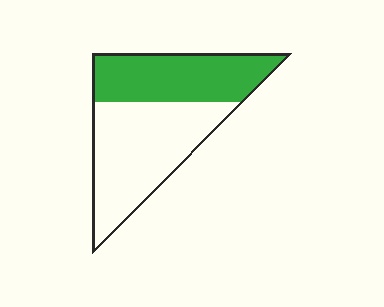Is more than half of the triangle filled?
No.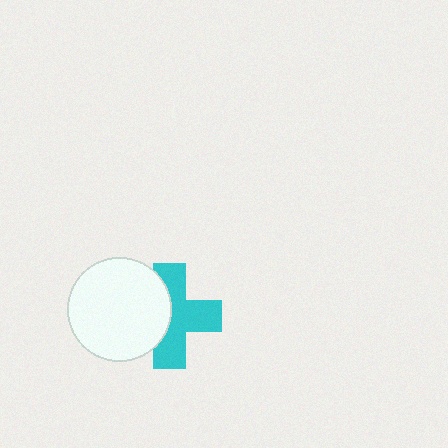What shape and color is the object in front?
The object in front is a white circle.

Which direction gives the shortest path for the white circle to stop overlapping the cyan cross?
Moving left gives the shortest separation.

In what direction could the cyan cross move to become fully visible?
The cyan cross could move right. That would shift it out from behind the white circle entirely.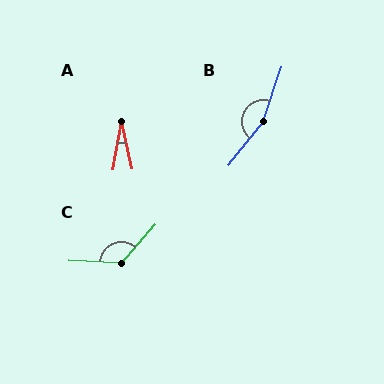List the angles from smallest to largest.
A (22°), C (128°), B (160°).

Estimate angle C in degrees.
Approximately 128 degrees.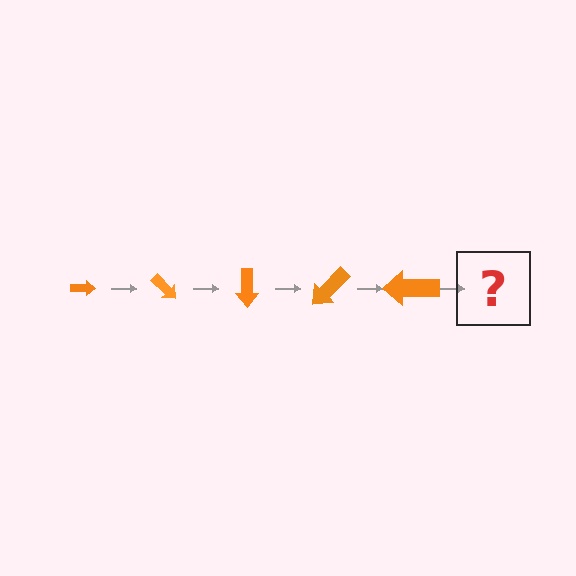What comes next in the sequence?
The next element should be an arrow, larger than the previous one and rotated 225 degrees from the start.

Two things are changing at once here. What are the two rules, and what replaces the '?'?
The two rules are that the arrow grows larger each step and it rotates 45 degrees each step. The '?' should be an arrow, larger than the previous one and rotated 225 degrees from the start.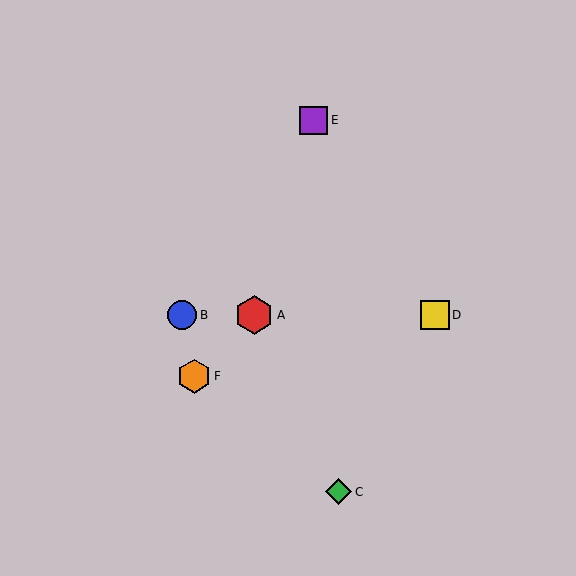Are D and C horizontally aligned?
No, D is at y≈315 and C is at y≈492.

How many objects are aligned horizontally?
3 objects (A, B, D) are aligned horizontally.